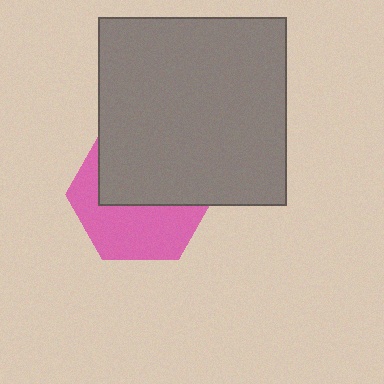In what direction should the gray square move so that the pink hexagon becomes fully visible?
The gray square should move up. That is the shortest direction to clear the overlap and leave the pink hexagon fully visible.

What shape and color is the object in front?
The object in front is a gray square.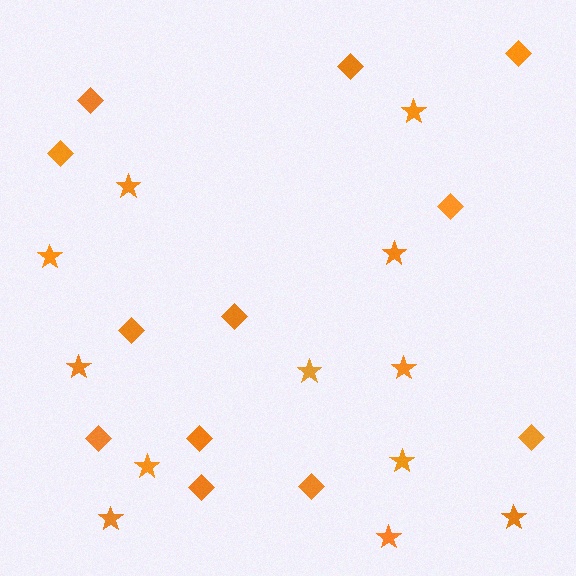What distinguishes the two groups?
There are 2 groups: one group of diamonds (12) and one group of stars (12).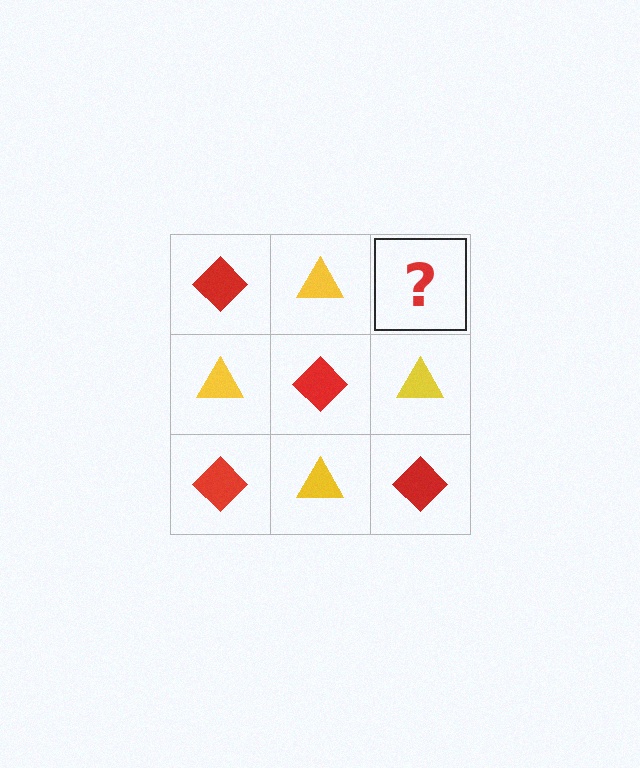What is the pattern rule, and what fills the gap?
The rule is that it alternates red diamond and yellow triangle in a checkerboard pattern. The gap should be filled with a red diamond.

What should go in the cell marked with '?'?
The missing cell should contain a red diamond.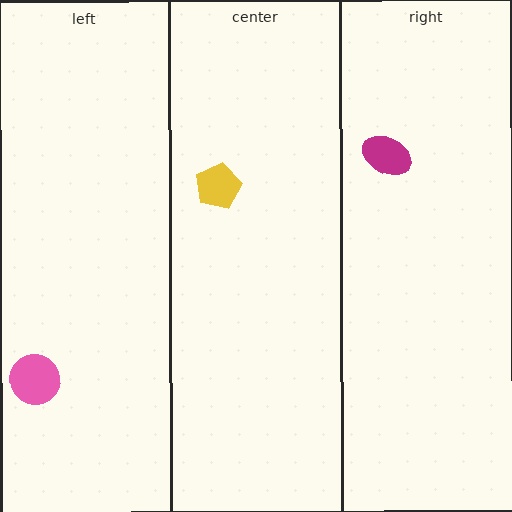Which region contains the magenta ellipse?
The right region.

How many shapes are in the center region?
1.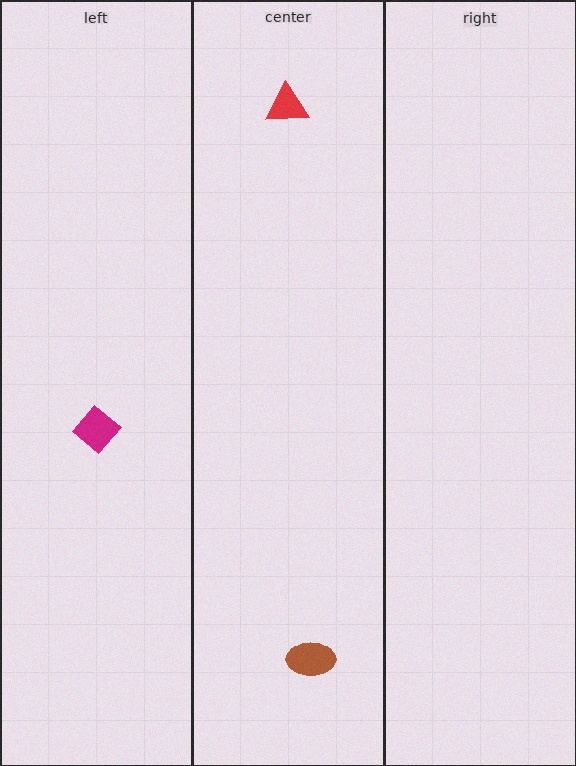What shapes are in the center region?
The brown ellipse, the red triangle.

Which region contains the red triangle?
The center region.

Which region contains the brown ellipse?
The center region.